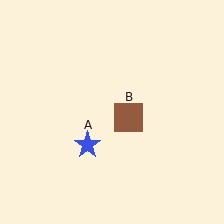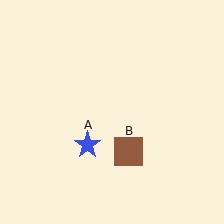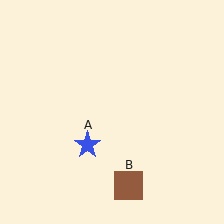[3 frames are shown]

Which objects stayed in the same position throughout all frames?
Blue star (object A) remained stationary.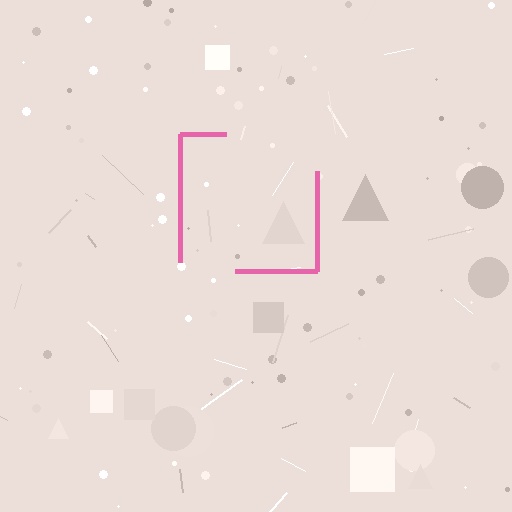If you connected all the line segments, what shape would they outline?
They would outline a square.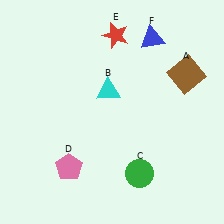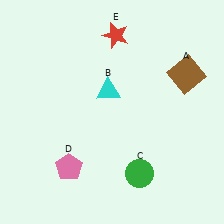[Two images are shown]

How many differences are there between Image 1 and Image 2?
There is 1 difference between the two images.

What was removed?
The blue triangle (F) was removed in Image 2.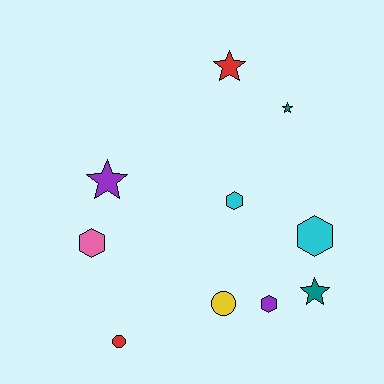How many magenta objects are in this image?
There are no magenta objects.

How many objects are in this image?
There are 10 objects.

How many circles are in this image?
There are 2 circles.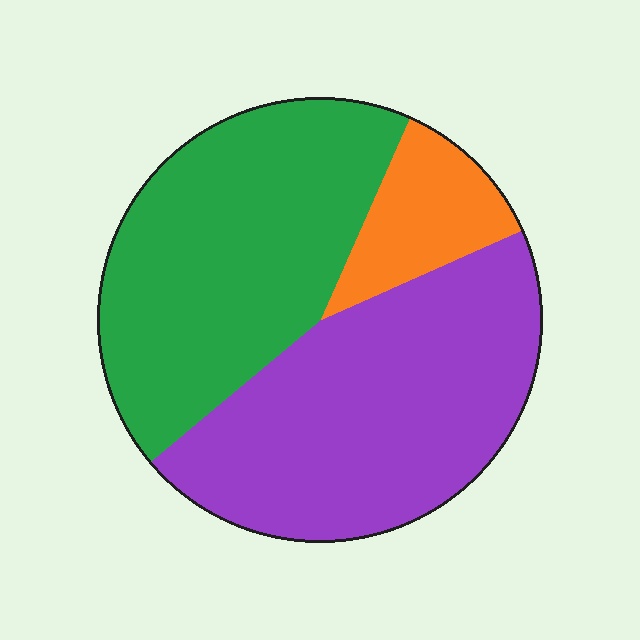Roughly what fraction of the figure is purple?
Purple takes up between a quarter and a half of the figure.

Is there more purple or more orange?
Purple.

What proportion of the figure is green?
Green covers 43% of the figure.